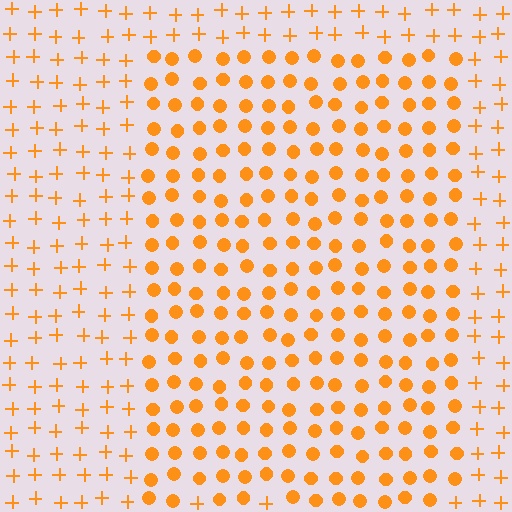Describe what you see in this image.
The image is filled with small orange elements arranged in a uniform grid. A rectangle-shaped region contains circles, while the surrounding area contains plus signs. The boundary is defined purely by the change in element shape.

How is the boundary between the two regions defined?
The boundary is defined by a change in element shape: circles inside vs. plus signs outside. All elements share the same color and spacing.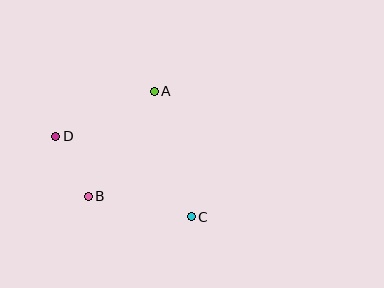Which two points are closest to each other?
Points B and D are closest to each other.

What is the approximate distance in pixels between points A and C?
The distance between A and C is approximately 131 pixels.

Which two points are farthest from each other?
Points C and D are farthest from each other.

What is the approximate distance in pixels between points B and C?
The distance between B and C is approximately 105 pixels.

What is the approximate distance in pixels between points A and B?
The distance between A and B is approximately 124 pixels.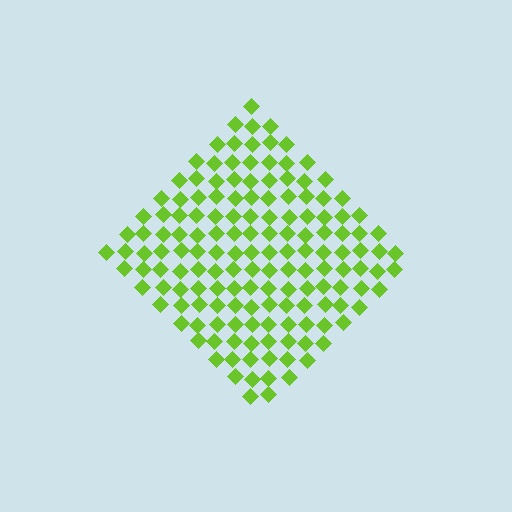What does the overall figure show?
The overall figure shows a diamond.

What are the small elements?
The small elements are diamonds.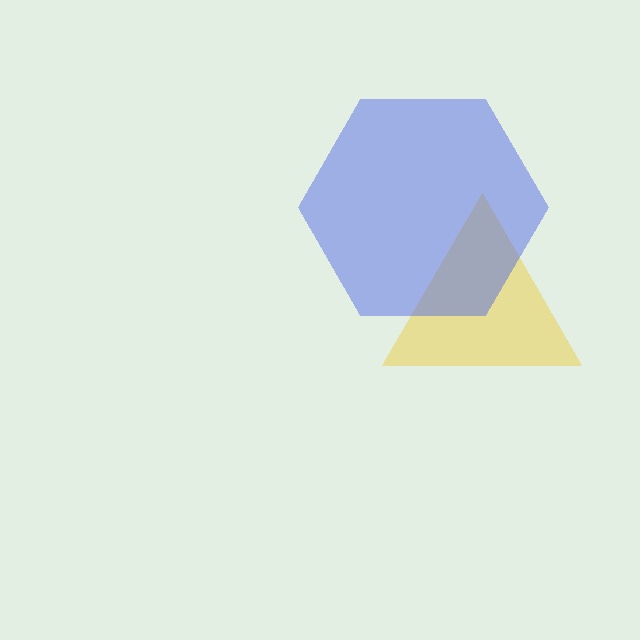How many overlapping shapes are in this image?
There are 2 overlapping shapes in the image.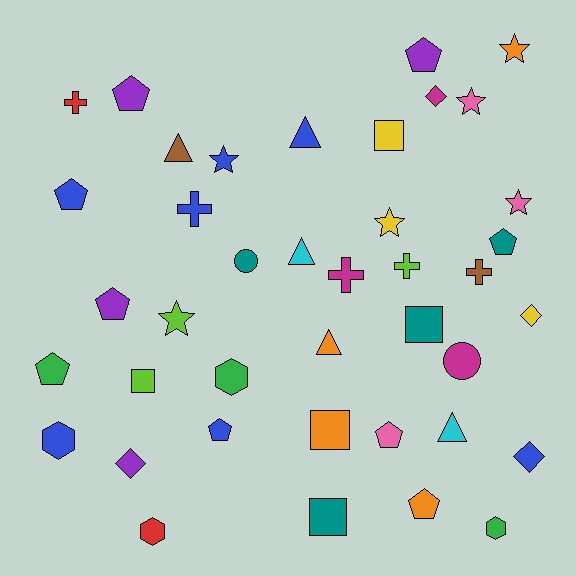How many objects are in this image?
There are 40 objects.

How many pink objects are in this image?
There are 3 pink objects.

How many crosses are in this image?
There are 5 crosses.